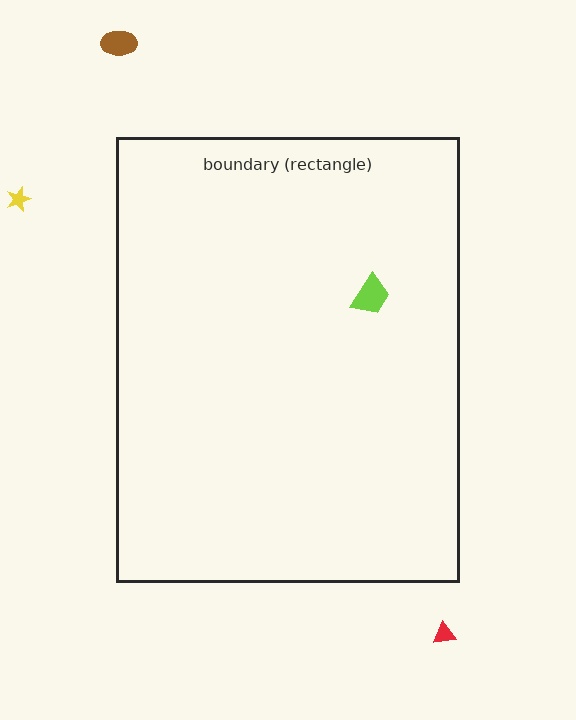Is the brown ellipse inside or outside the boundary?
Outside.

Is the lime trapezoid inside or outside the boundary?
Inside.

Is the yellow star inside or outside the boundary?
Outside.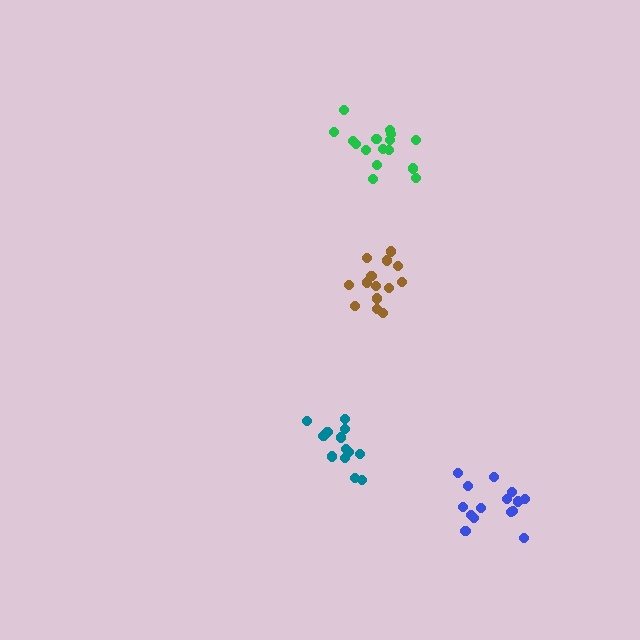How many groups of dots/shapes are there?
There are 4 groups.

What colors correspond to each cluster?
The clusters are colored: green, teal, blue, brown.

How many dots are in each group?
Group 1: 16 dots, Group 2: 13 dots, Group 3: 15 dots, Group 4: 14 dots (58 total).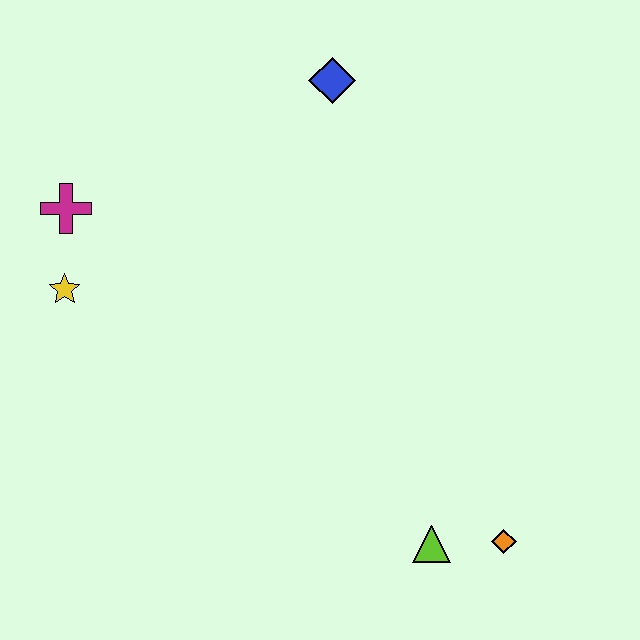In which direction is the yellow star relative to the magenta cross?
The yellow star is below the magenta cross.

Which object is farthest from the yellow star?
The orange diamond is farthest from the yellow star.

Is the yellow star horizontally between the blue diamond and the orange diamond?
No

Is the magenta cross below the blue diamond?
Yes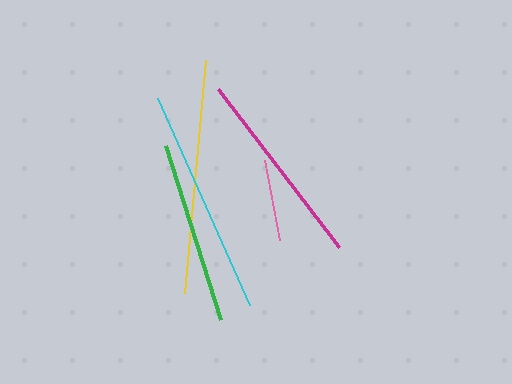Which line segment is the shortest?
The pink line is the shortest at approximately 81 pixels.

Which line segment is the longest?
The yellow line is the longest at approximately 234 pixels.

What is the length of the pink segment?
The pink segment is approximately 81 pixels long.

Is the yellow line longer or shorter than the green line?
The yellow line is longer than the green line.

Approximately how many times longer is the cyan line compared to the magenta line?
The cyan line is approximately 1.1 times the length of the magenta line.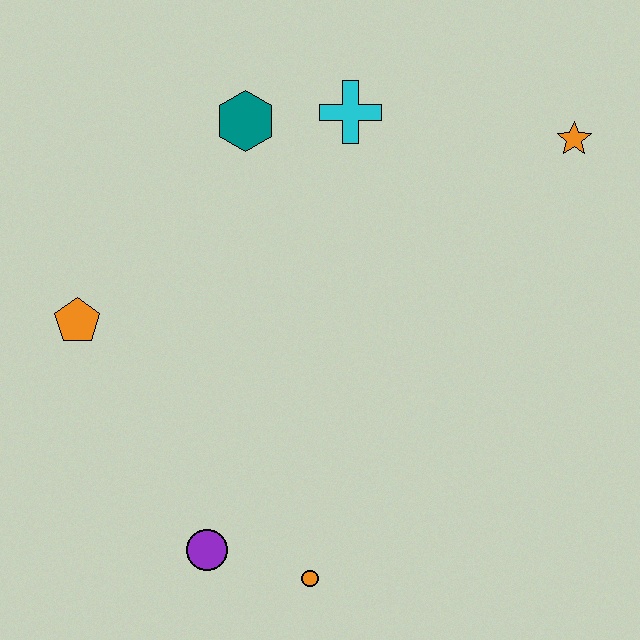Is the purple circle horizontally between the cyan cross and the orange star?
No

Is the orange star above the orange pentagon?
Yes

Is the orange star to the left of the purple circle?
No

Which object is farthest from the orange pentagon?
The orange star is farthest from the orange pentagon.